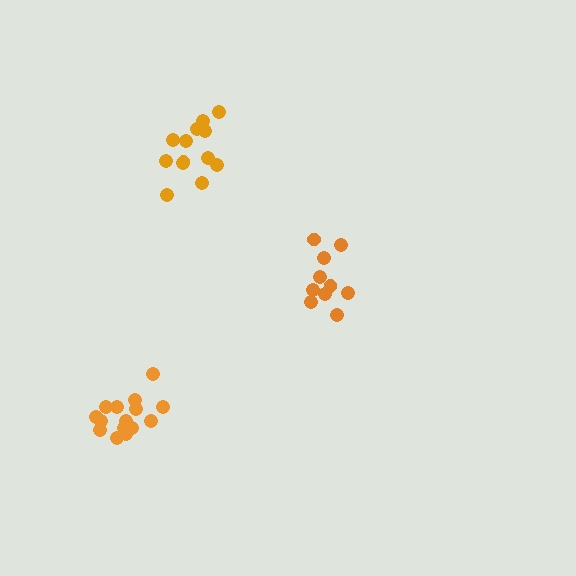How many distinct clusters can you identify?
There are 3 distinct clusters.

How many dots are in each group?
Group 1: 10 dots, Group 2: 13 dots, Group 3: 15 dots (38 total).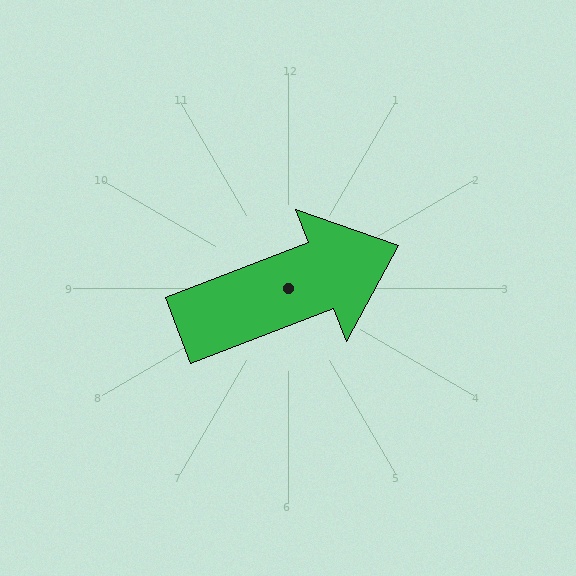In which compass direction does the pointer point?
East.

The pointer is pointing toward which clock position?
Roughly 2 o'clock.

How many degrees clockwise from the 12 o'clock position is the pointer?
Approximately 69 degrees.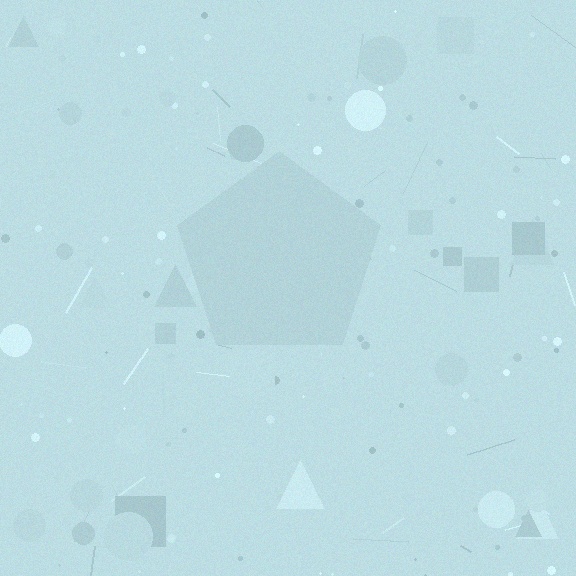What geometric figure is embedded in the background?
A pentagon is embedded in the background.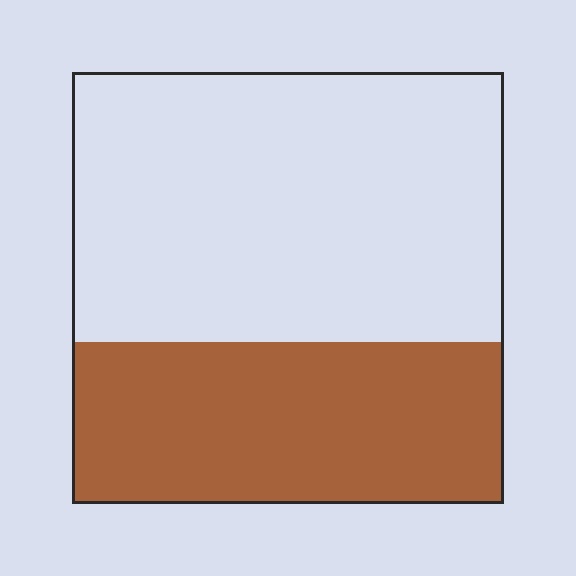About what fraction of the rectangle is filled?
About three eighths (3/8).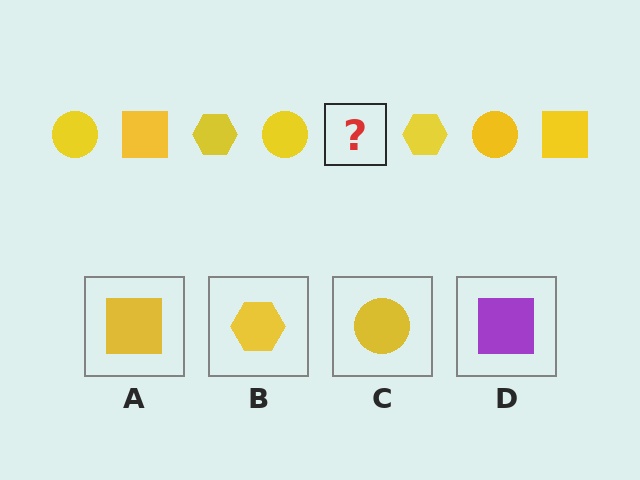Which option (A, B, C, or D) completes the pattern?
A.